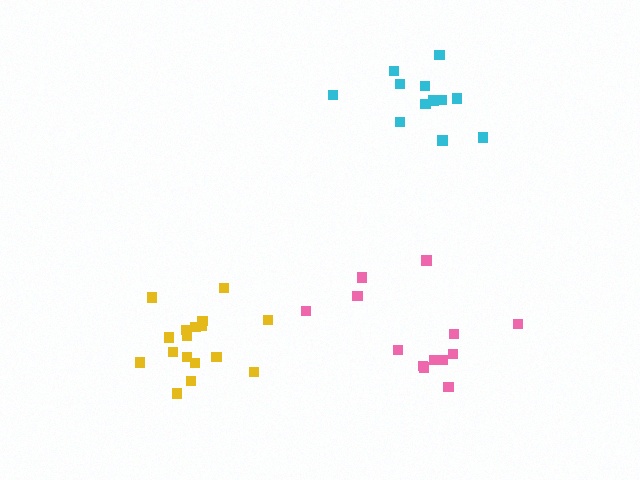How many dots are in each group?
Group 1: 13 dots, Group 2: 12 dots, Group 3: 17 dots (42 total).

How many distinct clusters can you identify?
There are 3 distinct clusters.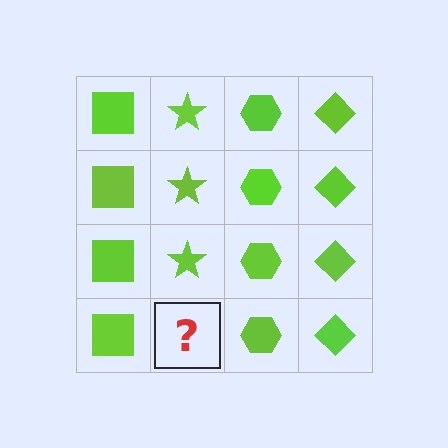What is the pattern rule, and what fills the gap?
The rule is that each column has a consistent shape. The gap should be filled with a lime star.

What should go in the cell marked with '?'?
The missing cell should contain a lime star.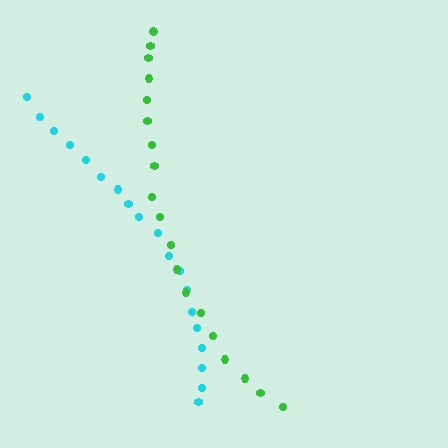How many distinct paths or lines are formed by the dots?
There are 2 distinct paths.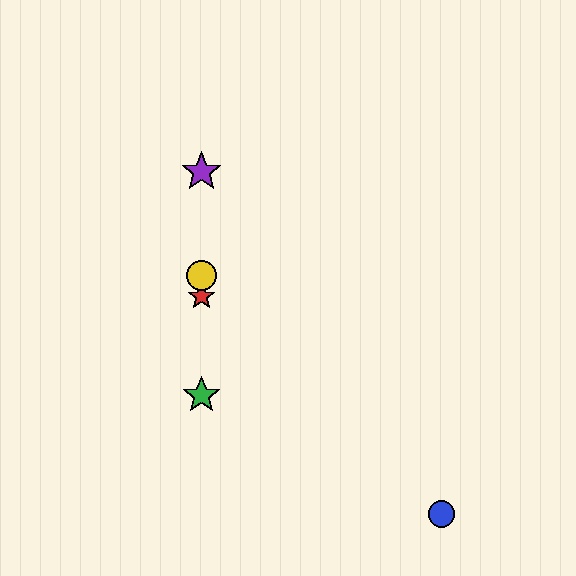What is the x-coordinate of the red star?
The red star is at x≈202.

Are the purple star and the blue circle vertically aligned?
No, the purple star is at x≈202 and the blue circle is at x≈442.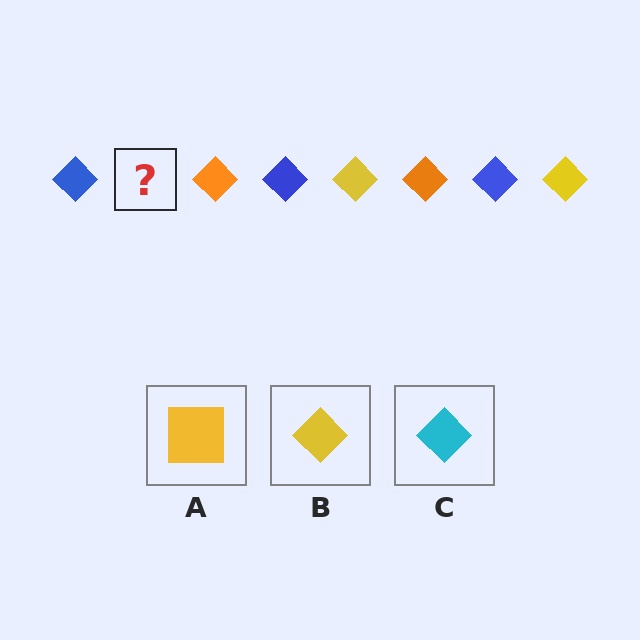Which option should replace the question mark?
Option B.